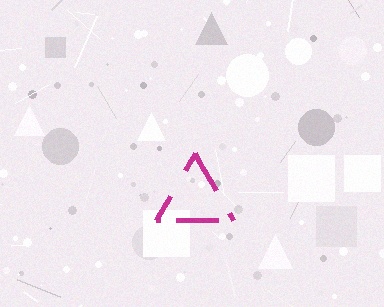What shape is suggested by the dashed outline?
The dashed outline suggests a triangle.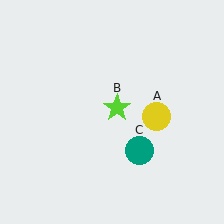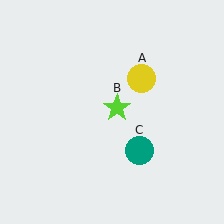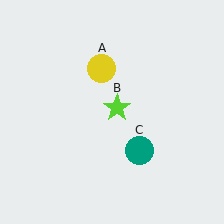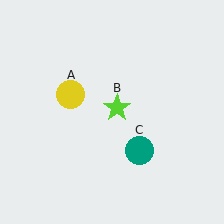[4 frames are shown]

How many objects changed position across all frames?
1 object changed position: yellow circle (object A).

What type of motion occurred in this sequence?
The yellow circle (object A) rotated counterclockwise around the center of the scene.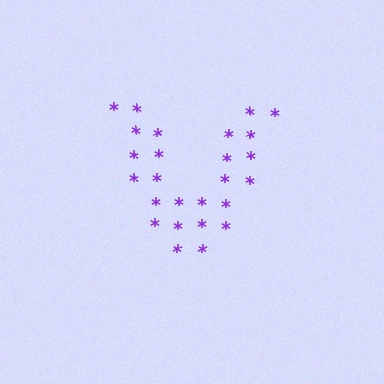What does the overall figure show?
The overall figure shows the letter V.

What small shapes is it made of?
It is made of small asterisks.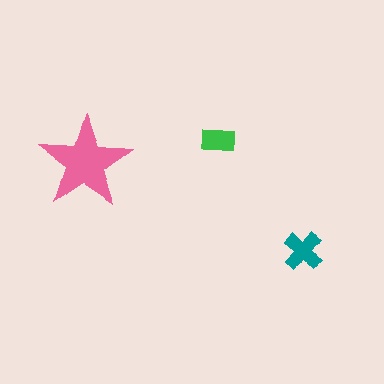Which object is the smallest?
The green rectangle.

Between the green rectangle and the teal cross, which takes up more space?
The teal cross.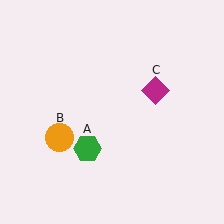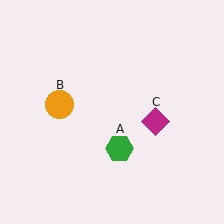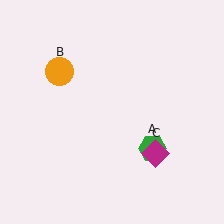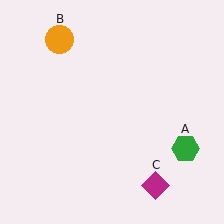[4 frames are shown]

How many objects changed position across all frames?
3 objects changed position: green hexagon (object A), orange circle (object B), magenta diamond (object C).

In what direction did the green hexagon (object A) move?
The green hexagon (object A) moved right.